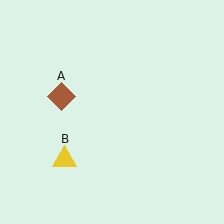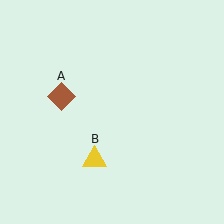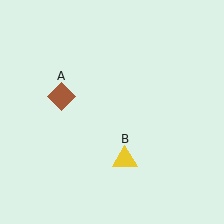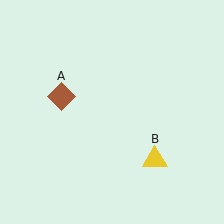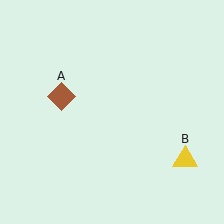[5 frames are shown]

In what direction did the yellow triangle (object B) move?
The yellow triangle (object B) moved right.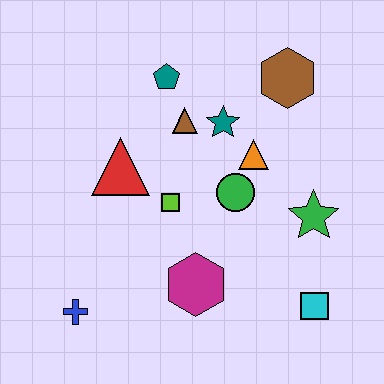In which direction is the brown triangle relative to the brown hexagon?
The brown triangle is to the left of the brown hexagon.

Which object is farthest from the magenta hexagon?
The brown hexagon is farthest from the magenta hexagon.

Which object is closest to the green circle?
The orange triangle is closest to the green circle.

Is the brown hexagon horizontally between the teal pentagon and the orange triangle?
No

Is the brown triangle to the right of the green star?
No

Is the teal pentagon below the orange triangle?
No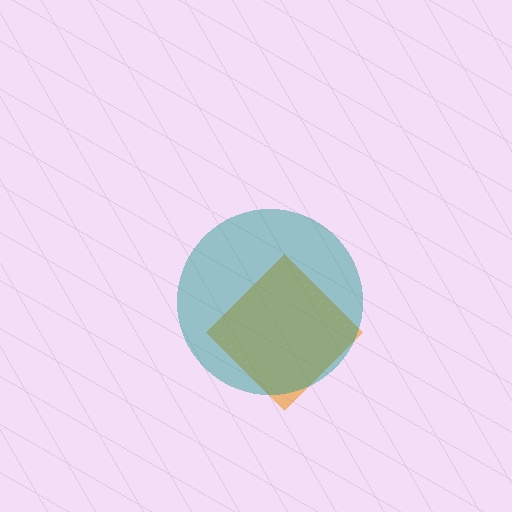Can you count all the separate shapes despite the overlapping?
Yes, there are 2 separate shapes.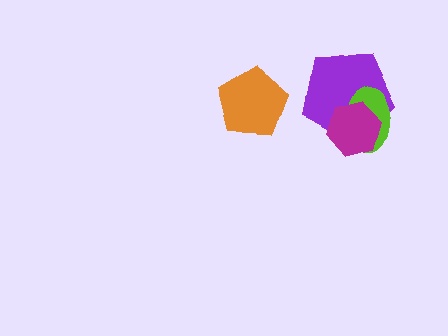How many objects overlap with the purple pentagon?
2 objects overlap with the purple pentagon.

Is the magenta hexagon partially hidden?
No, no other shape covers it.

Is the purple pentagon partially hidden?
Yes, it is partially covered by another shape.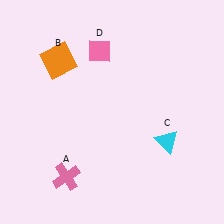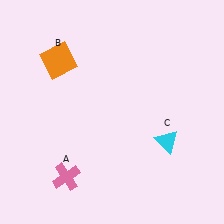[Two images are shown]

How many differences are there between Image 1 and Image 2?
There is 1 difference between the two images.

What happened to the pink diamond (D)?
The pink diamond (D) was removed in Image 2. It was in the top-left area of Image 1.